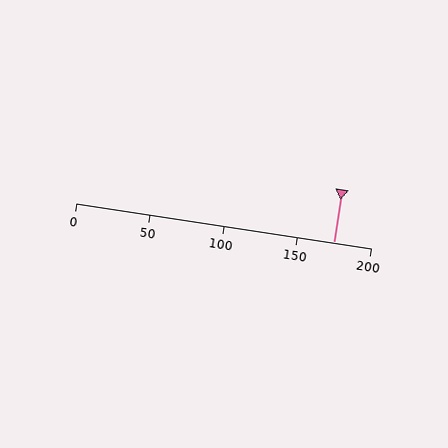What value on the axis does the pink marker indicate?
The marker indicates approximately 175.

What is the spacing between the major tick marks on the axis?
The major ticks are spaced 50 apart.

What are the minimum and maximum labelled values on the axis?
The axis runs from 0 to 200.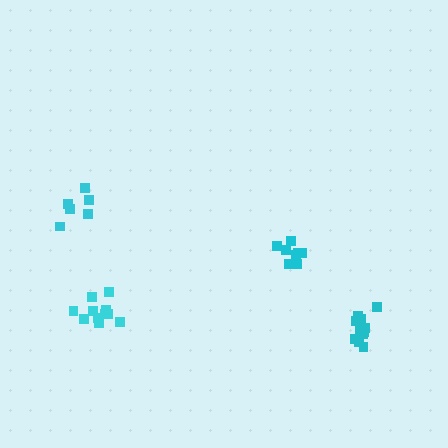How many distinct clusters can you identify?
There are 4 distinct clusters.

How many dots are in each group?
Group 1: 6 dots, Group 2: 8 dots, Group 3: 11 dots, Group 4: 11 dots (36 total).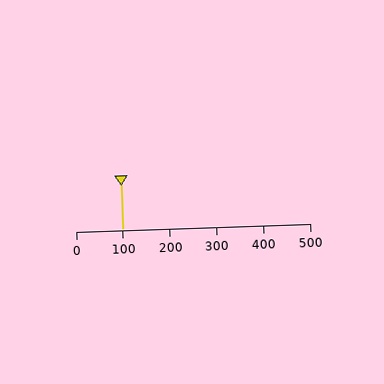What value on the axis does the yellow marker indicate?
The marker indicates approximately 100.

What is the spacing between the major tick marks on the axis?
The major ticks are spaced 100 apart.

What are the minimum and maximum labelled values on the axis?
The axis runs from 0 to 500.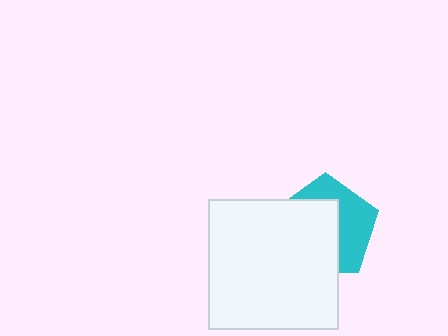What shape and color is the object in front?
The object in front is a white square.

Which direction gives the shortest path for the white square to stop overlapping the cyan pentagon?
Moving toward the lower-left gives the shortest separation.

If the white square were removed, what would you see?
You would see the complete cyan pentagon.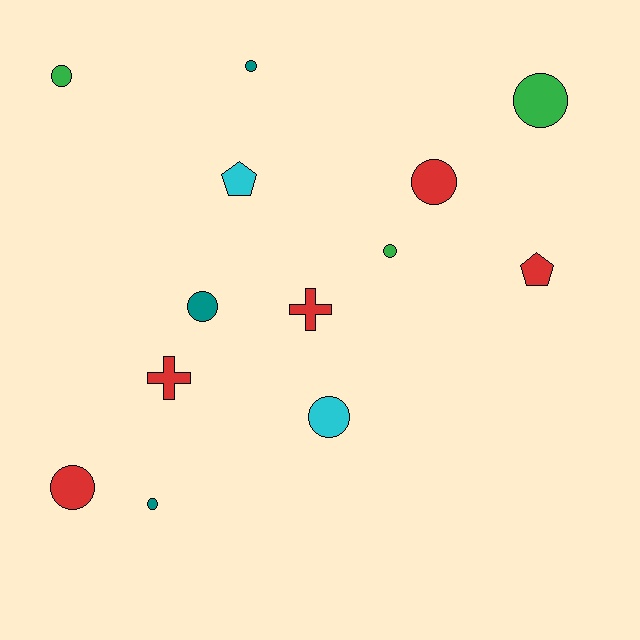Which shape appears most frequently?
Circle, with 9 objects.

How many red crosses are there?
There are 2 red crosses.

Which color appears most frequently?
Red, with 5 objects.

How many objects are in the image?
There are 13 objects.